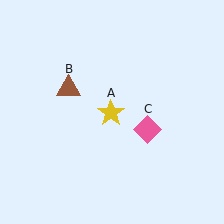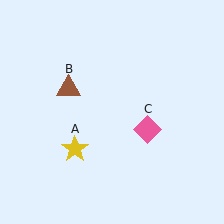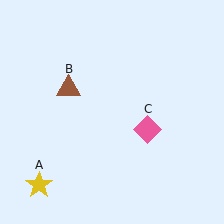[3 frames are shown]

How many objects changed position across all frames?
1 object changed position: yellow star (object A).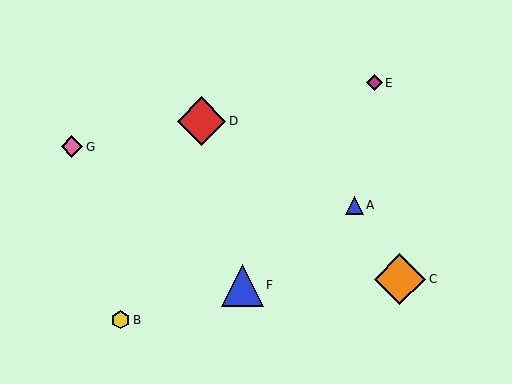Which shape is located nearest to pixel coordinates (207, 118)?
The red diamond (labeled D) at (201, 121) is nearest to that location.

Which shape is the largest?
The orange diamond (labeled C) is the largest.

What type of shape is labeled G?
Shape G is a pink diamond.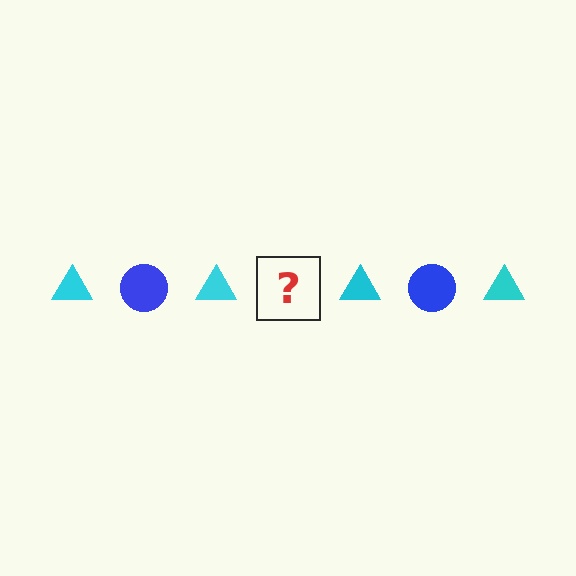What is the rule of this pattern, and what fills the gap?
The rule is that the pattern alternates between cyan triangle and blue circle. The gap should be filled with a blue circle.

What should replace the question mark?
The question mark should be replaced with a blue circle.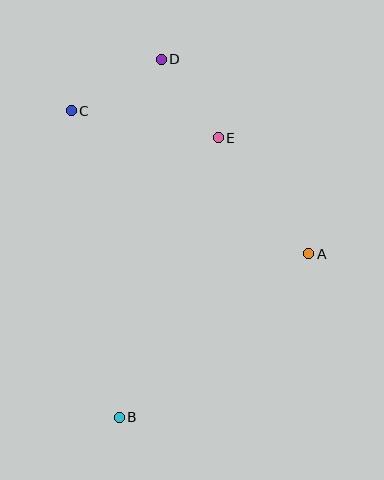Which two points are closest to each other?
Points D and E are closest to each other.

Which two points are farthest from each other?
Points B and D are farthest from each other.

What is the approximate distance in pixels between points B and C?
The distance between B and C is approximately 311 pixels.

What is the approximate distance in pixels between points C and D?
The distance between C and D is approximately 104 pixels.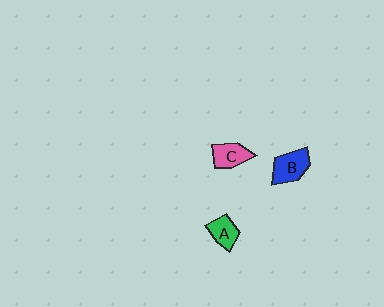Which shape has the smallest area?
Shape A (green).